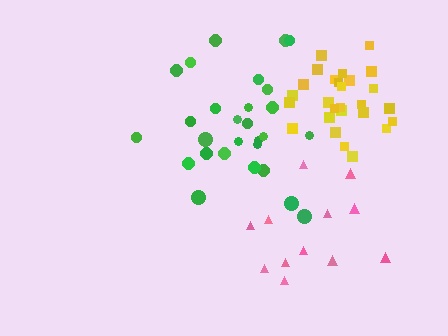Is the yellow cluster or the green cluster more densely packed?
Yellow.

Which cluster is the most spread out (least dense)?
Pink.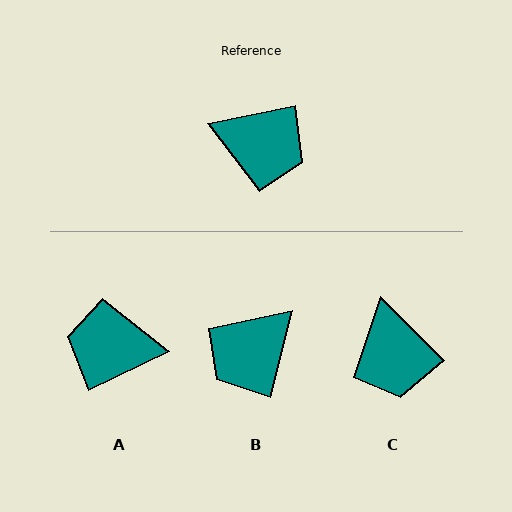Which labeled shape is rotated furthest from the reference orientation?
A, about 166 degrees away.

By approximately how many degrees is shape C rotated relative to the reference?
Approximately 56 degrees clockwise.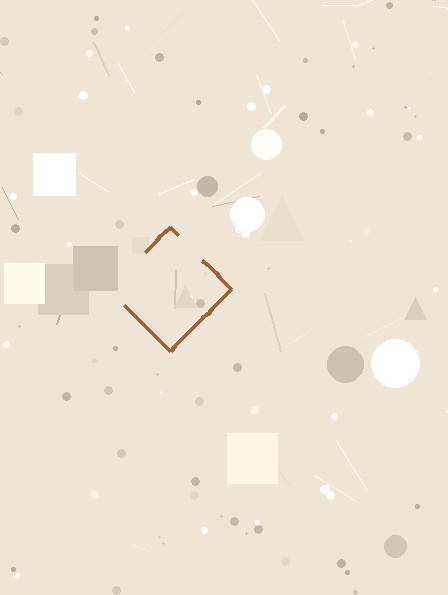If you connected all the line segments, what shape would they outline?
They would outline a diamond.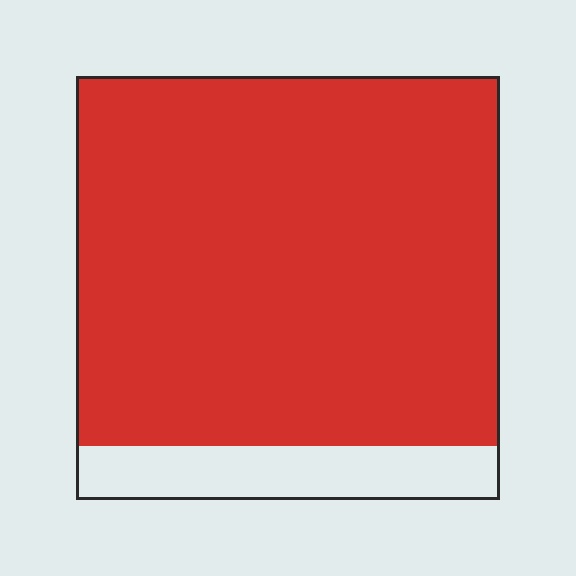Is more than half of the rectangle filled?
Yes.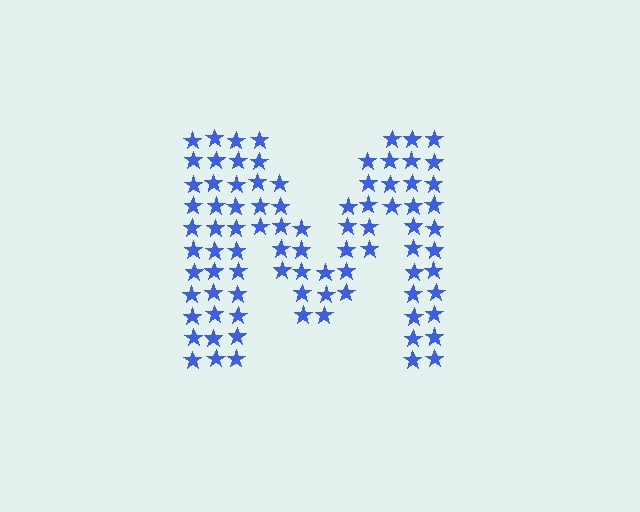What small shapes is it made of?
It is made of small stars.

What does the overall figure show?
The overall figure shows the letter M.